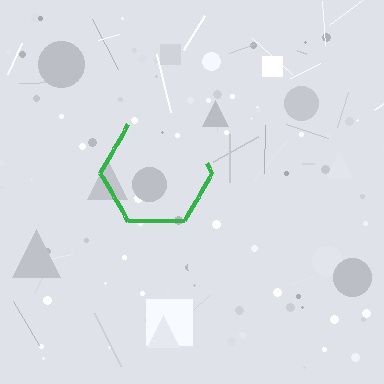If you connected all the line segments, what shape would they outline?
They would outline a hexagon.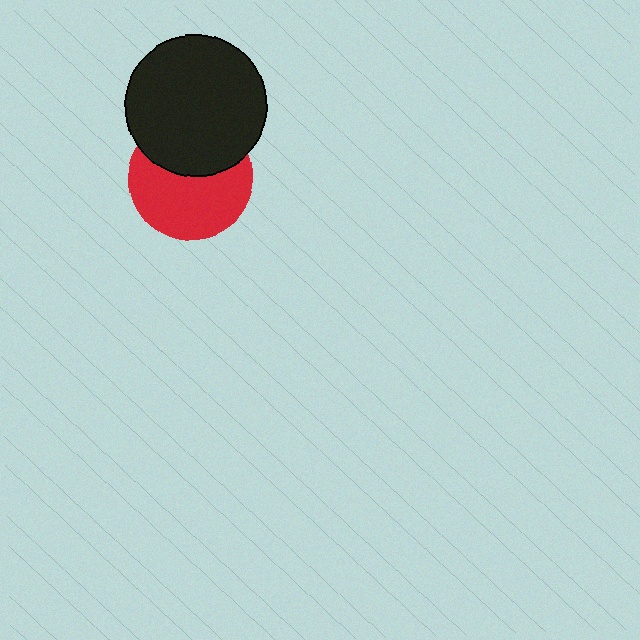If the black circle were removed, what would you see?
You would see the complete red circle.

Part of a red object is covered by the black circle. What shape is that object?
It is a circle.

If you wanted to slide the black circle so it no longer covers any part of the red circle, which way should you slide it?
Slide it up — that is the most direct way to separate the two shapes.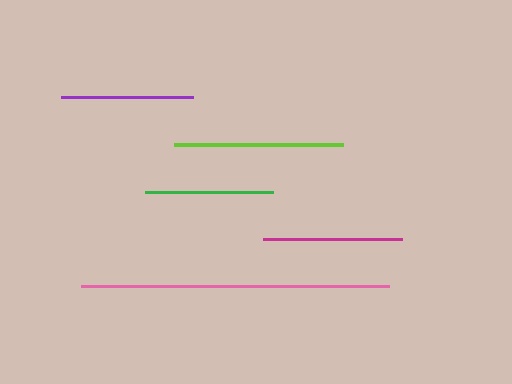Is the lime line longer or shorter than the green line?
The lime line is longer than the green line.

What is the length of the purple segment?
The purple segment is approximately 132 pixels long.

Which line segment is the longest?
The pink line is the longest at approximately 309 pixels.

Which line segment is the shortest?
The green line is the shortest at approximately 128 pixels.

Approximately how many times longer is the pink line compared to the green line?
The pink line is approximately 2.4 times the length of the green line.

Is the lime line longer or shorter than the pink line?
The pink line is longer than the lime line.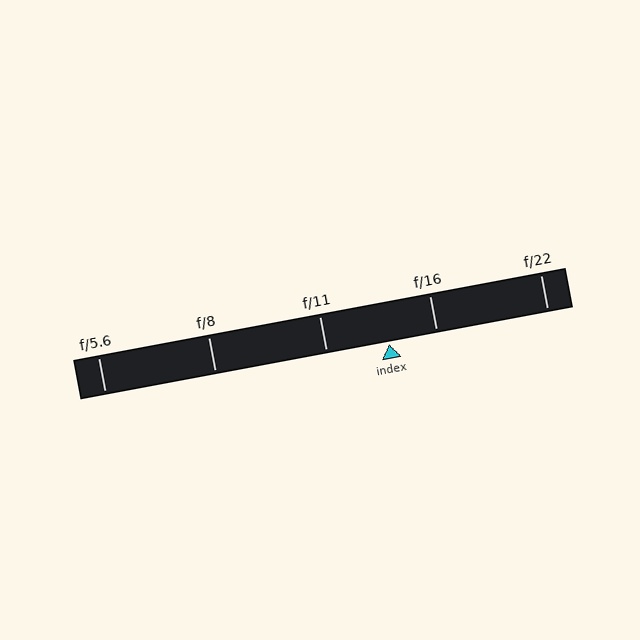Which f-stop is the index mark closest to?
The index mark is closest to f/16.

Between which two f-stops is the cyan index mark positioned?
The index mark is between f/11 and f/16.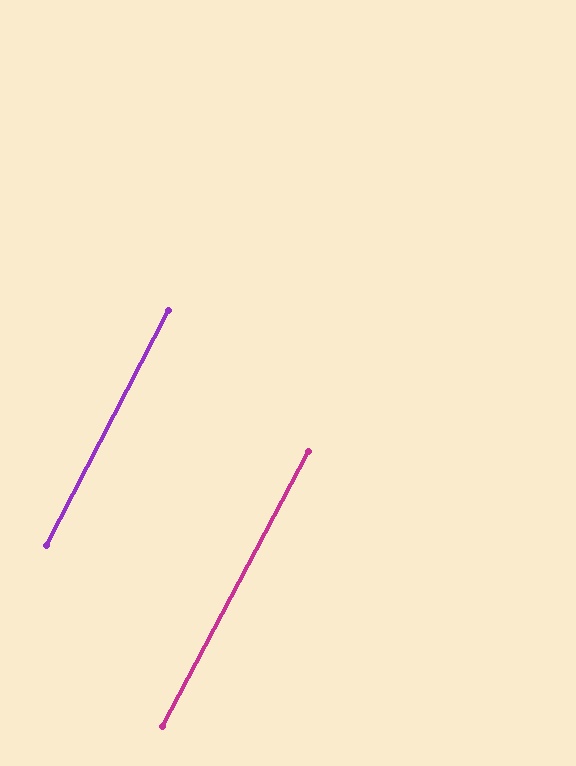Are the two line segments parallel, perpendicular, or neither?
Parallel — their directions differ by only 0.6°.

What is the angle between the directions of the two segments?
Approximately 1 degree.